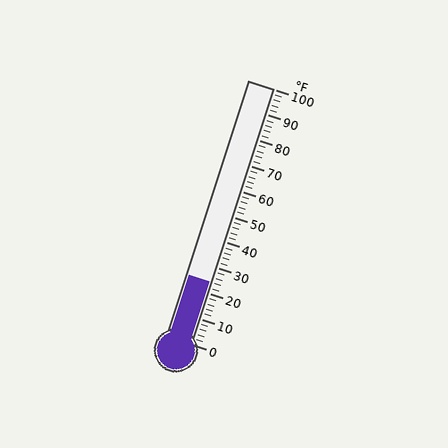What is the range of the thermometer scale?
The thermometer scale ranges from 0°F to 100°F.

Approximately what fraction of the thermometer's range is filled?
The thermometer is filled to approximately 25% of its range.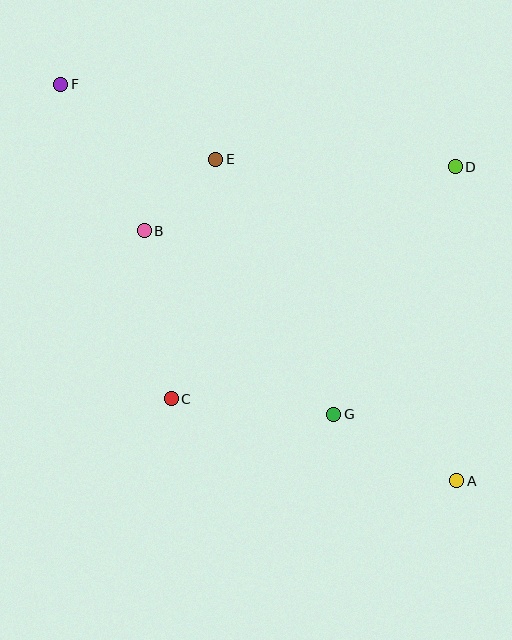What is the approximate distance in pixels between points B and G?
The distance between B and G is approximately 264 pixels.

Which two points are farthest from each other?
Points A and F are farthest from each other.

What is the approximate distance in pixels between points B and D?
The distance between B and D is approximately 318 pixels.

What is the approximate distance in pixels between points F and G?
The distance between F and G is approximately 428 pixels.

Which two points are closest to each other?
Points B and E are closest to each other.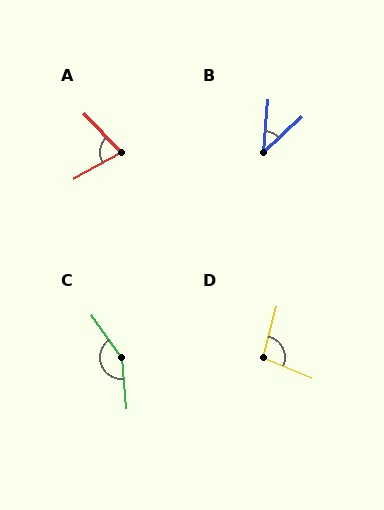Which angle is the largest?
C, at approximately 151 degrees.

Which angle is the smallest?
B, at approximately 42 degrees.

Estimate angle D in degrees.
Approximately 97 degrees.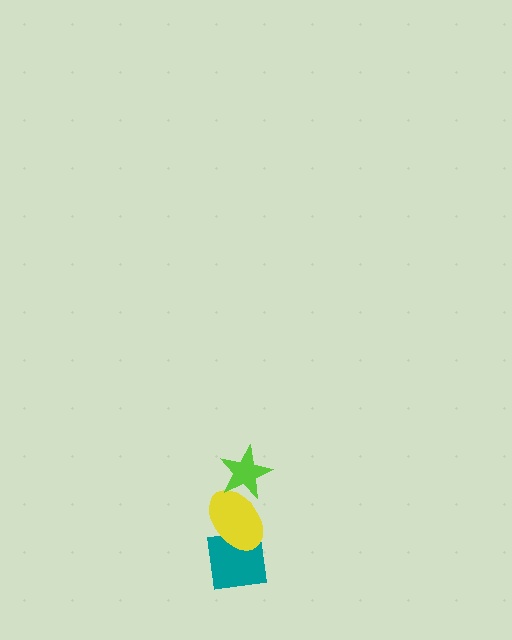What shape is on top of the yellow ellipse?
The lime star is on top of the yellow ellipse.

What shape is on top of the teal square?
The yellow ellipse is on top of the teal square.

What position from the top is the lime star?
The lime star is 1st from the top.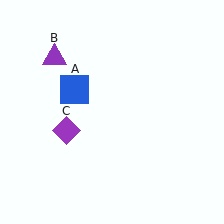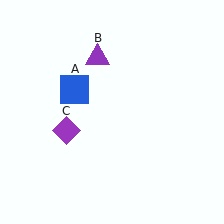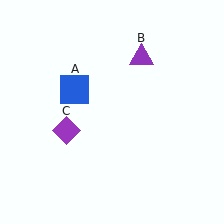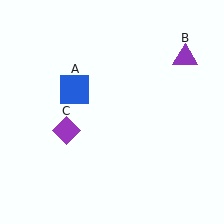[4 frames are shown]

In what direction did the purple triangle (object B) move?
The purple triangle (object B) moved right.